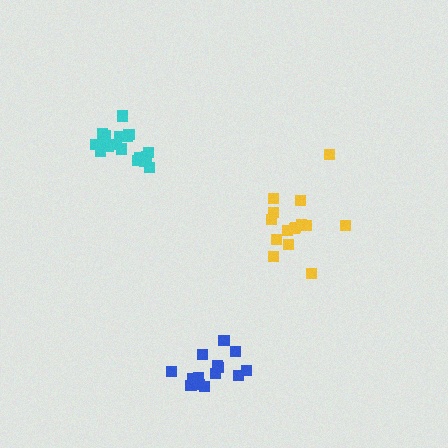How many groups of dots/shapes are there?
There are 3 groups.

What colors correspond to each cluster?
The clusters are colored: cyan, blue, yellow.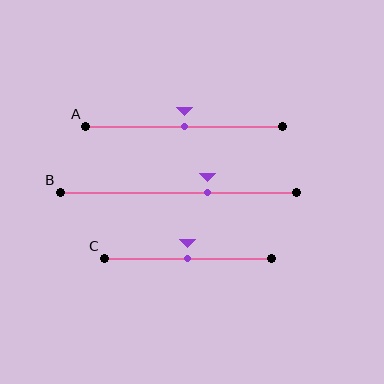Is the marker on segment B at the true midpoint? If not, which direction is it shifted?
No, the marker on segment B is shifted to the right by about 12% of the segment length.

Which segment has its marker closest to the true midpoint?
Segment A has its marker closest to the true midpoint.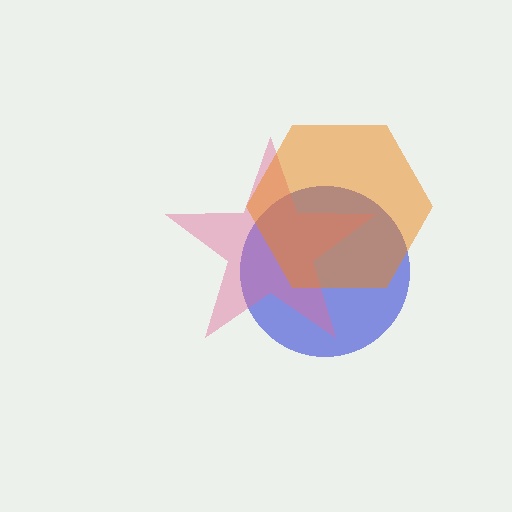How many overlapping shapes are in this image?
There are 3 overlapping shapes in the image.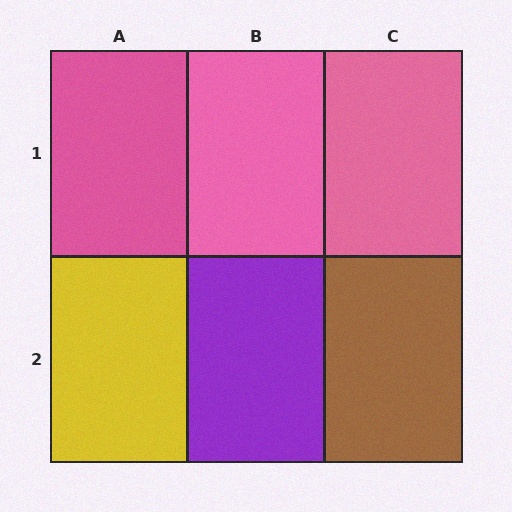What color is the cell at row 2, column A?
Yellow.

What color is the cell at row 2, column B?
Purple.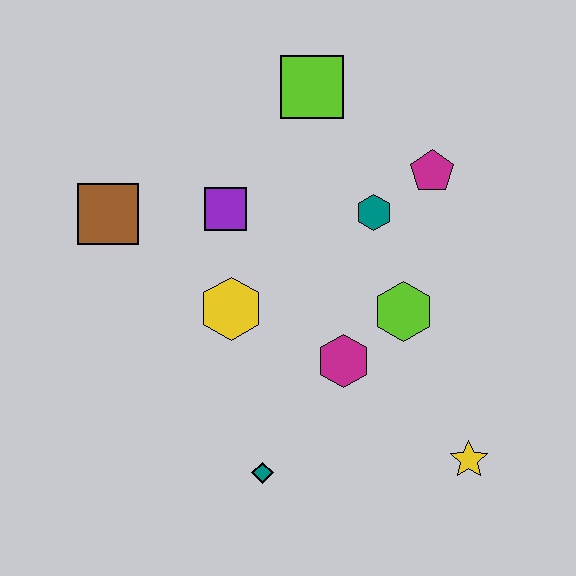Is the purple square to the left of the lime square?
Yes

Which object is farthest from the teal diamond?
The lime square is farthest from the teal diamond.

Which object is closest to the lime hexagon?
The magenta hexagon is closest to the lime hexagon.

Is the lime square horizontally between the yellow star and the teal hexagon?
No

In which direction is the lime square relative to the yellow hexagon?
The lime square is above the yellow hexagon.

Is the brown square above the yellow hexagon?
Yes